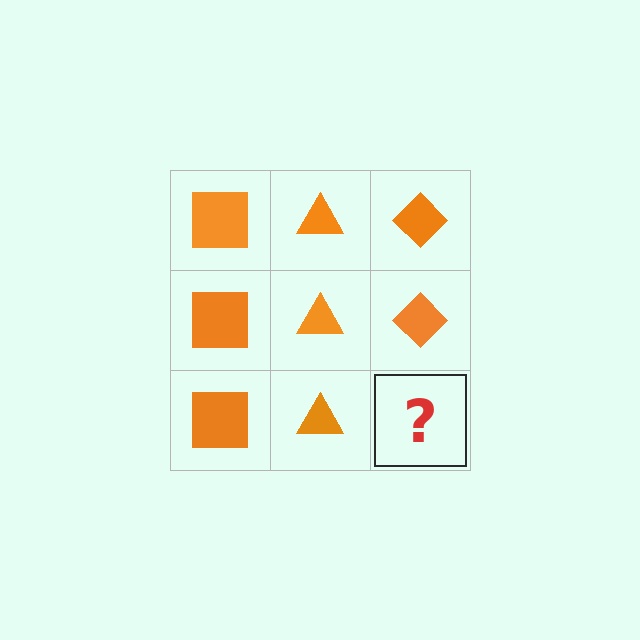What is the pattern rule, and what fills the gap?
The rule is that each column has a consistent shape. The gap should be filled with an orange diamond.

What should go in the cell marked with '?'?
The missing cell should contain an orange diamond.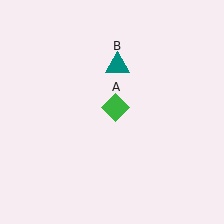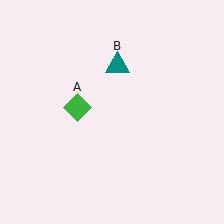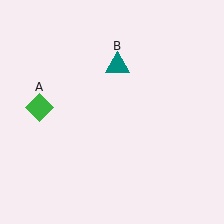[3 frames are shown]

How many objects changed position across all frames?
1 object changed position: green diamond (object A).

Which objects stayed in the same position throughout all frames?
Teal triangle (object B) remained stationary.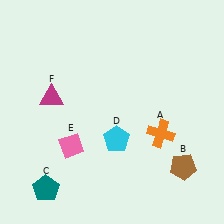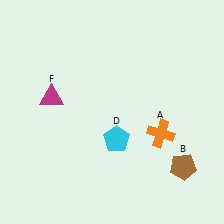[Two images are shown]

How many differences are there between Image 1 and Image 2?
There are 2 differences between the two images.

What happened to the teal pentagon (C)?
The teal pentagon (C) was removed in Image 2. It was in the bottom-left area of Image 1.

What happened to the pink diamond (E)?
The pink diamond (E) was removed in Image 2. It was in the bottom-left area of Image 1.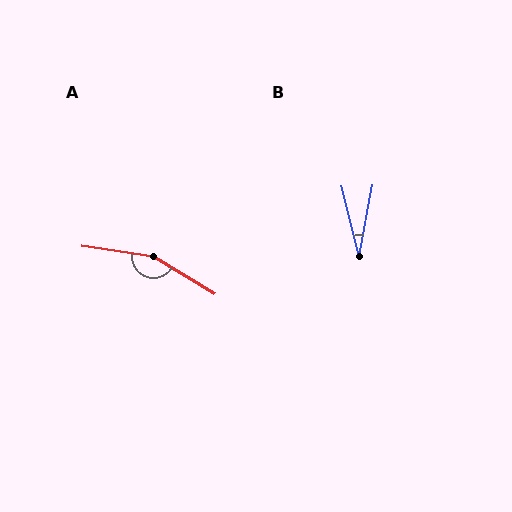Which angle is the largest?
A, at approximately 157 degrees.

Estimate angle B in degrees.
Approximately 25 degrees.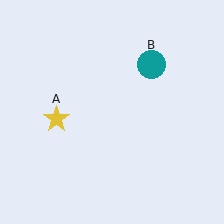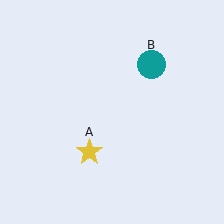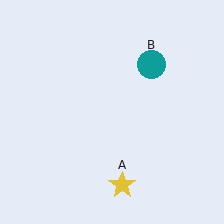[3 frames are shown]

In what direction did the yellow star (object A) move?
The yellow star (object A) moved down and to the right.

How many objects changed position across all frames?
1 object changed position: yellow star (object A).